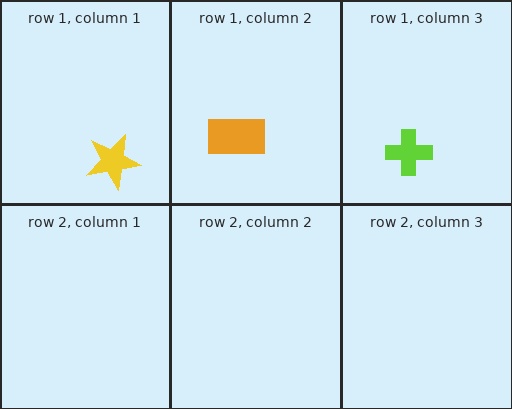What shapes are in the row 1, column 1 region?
The yellow star.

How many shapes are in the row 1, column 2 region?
1.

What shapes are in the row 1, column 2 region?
The orange rectangle.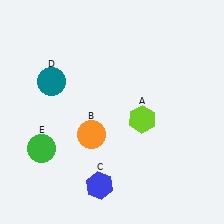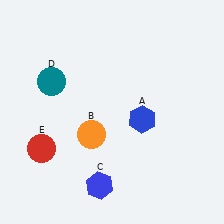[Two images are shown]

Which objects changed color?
A changed from lime to blue. E changed from green to red.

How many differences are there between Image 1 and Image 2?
There are 2 differences between the two images.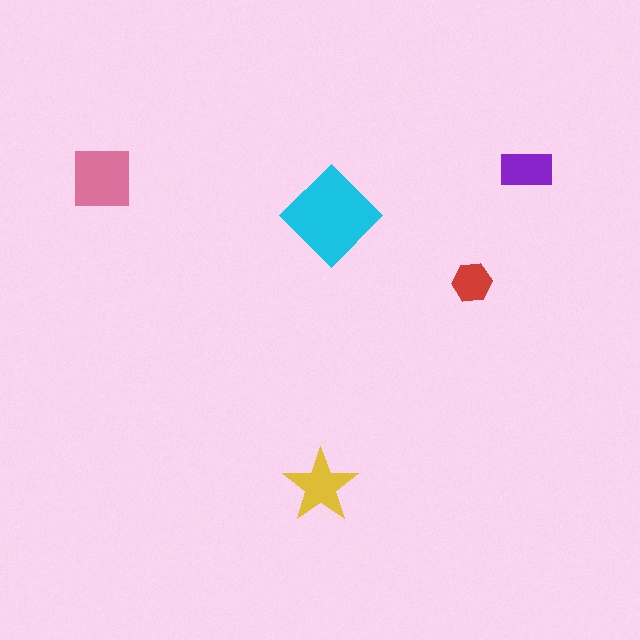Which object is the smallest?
The red hexagon.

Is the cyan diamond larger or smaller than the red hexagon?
Larger.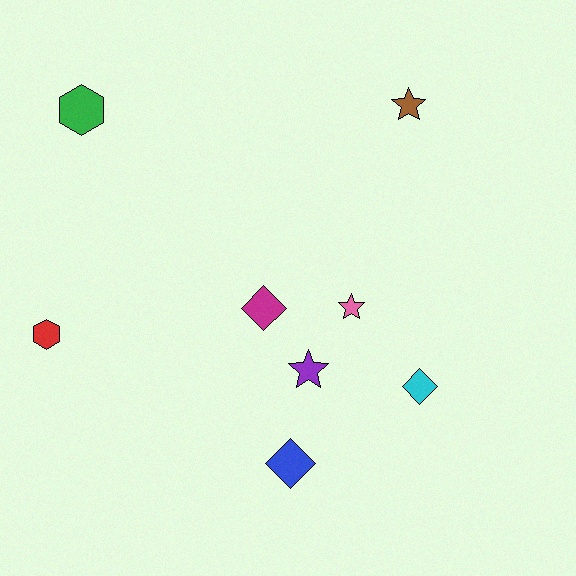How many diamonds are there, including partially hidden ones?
There are 3 diamonds.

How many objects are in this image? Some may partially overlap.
There are 8 objects.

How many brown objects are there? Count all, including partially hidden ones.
There is 1 brown object.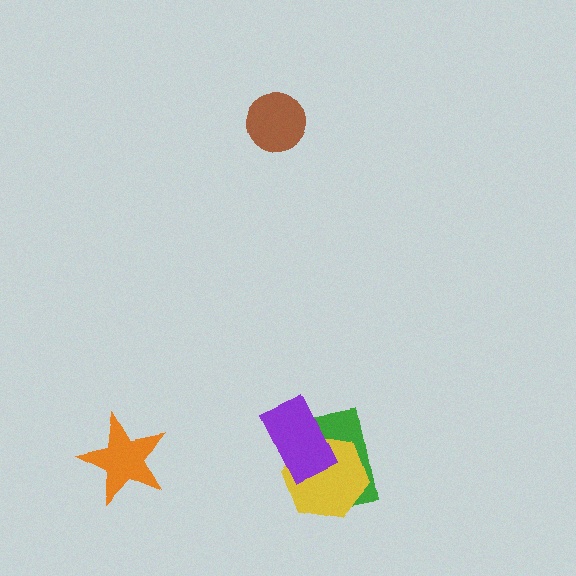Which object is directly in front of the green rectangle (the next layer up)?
The yellow hexagon is directly in front of the green rectangle.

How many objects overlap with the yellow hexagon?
2 objects overlap with the yellow hexagon.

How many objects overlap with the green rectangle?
2 objects overlap with the green rectangle.